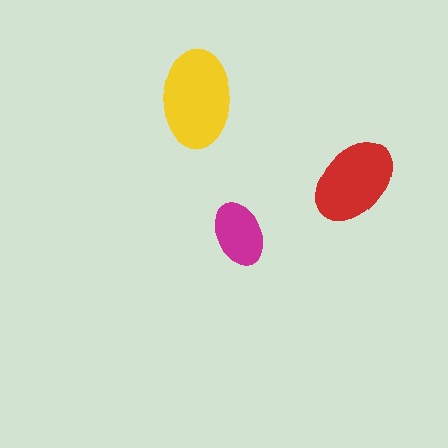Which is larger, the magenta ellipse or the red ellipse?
The red one.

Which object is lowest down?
The magenta ellipse is bottommost.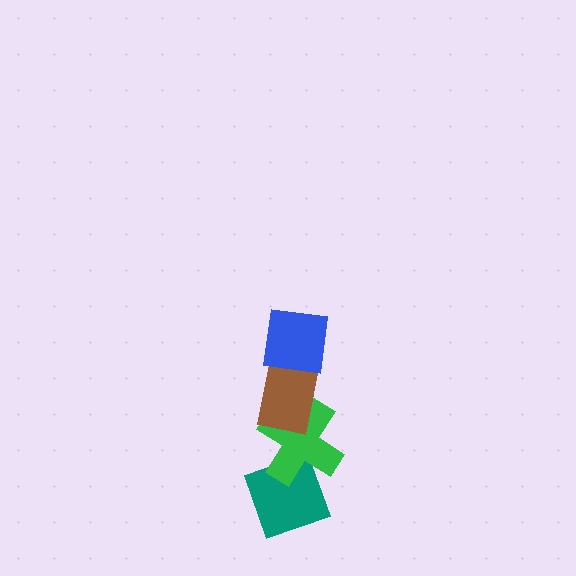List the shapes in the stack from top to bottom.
From top to bottom: the blue square, the brown rectangle, the green cross, the teal diamond.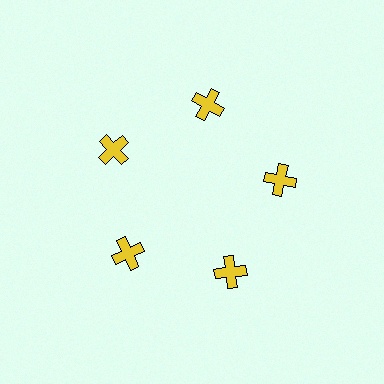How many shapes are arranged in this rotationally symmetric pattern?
There are 5 shapes, arranged in 5 groups of 1.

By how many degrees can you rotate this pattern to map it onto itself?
The pattern maps onto itself every 72 degrees of rotation.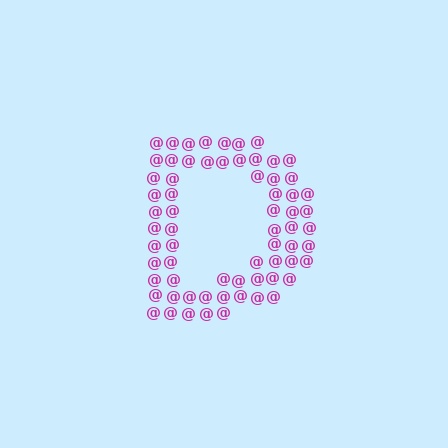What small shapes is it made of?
It is made of small at signs.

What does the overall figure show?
The overall figure shows the letter D.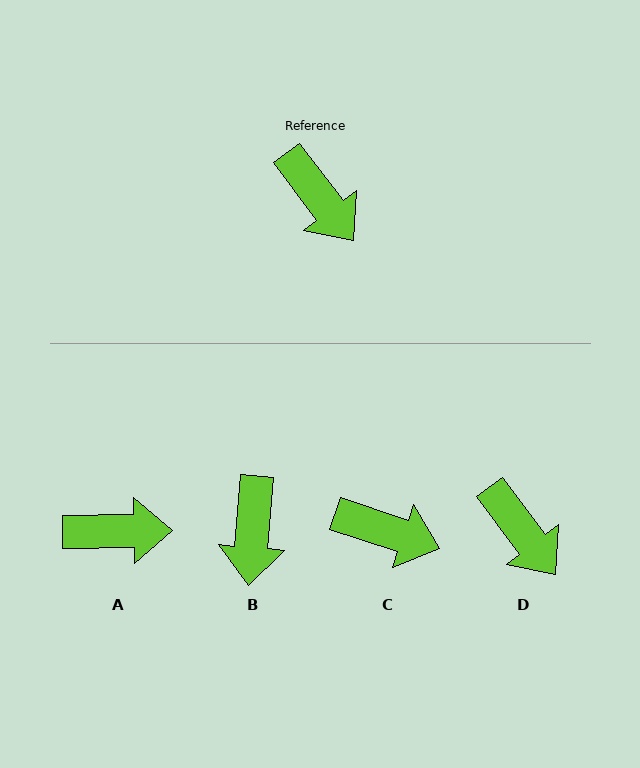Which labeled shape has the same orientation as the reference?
D.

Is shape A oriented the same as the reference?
No, it is off by about 54 degrees.